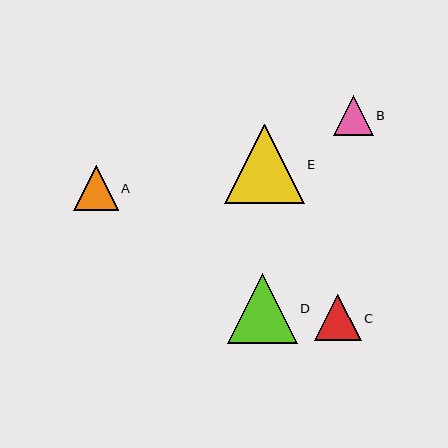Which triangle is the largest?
Triangle E is the largest with a size of approximately 80 pixels.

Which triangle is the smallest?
Triangle B is the smallest with a size of approximately 40 pixels.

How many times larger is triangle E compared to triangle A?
Triangle E is approximately 1.8 times the size of triangle A.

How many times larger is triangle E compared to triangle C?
Triangle E is approximately 1.7 times the size of triangle C.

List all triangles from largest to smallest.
From largest to smallest: E, D, C, A, B.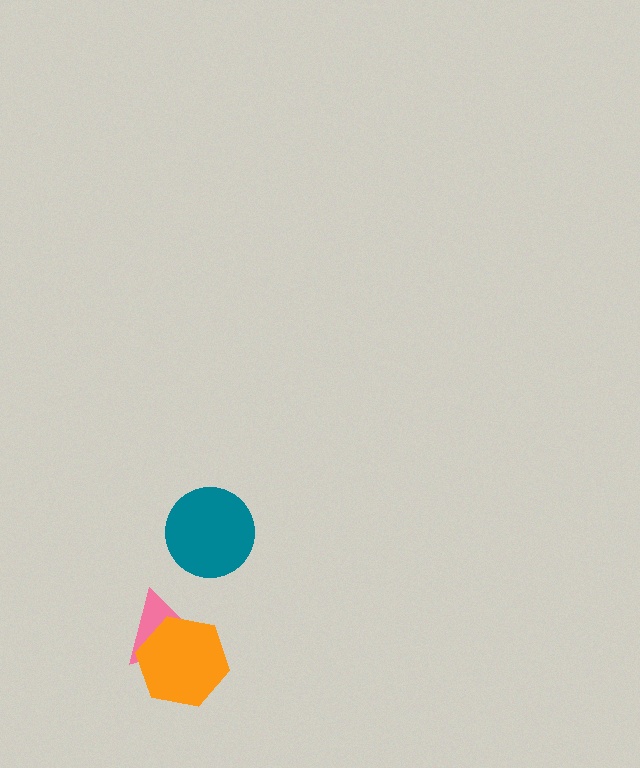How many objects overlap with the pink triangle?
1 object overlaps with the pink triangle.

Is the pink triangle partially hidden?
Yes, it is partially covered by another shape.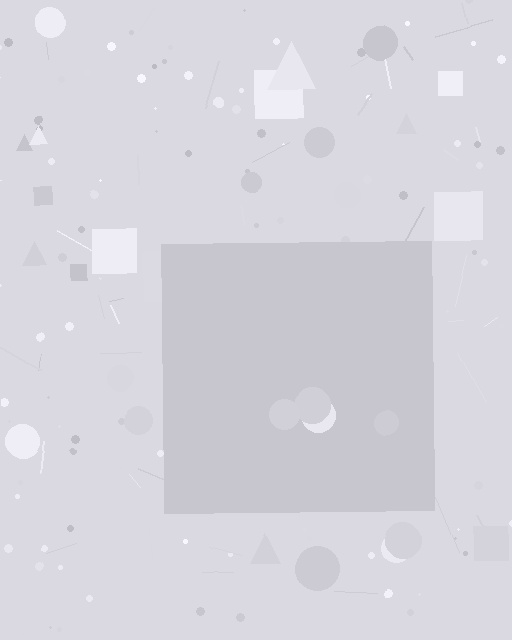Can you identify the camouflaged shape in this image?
The camouflaged shape is a square.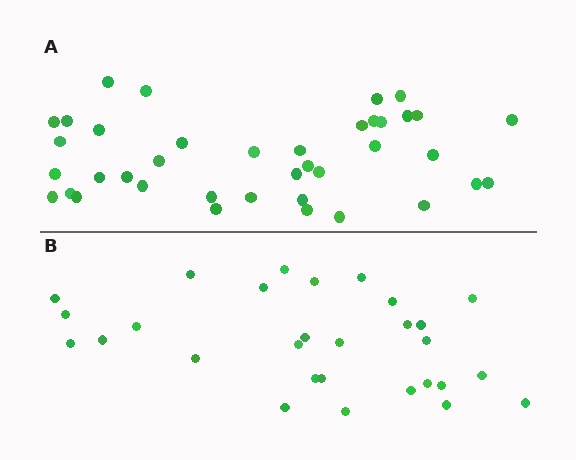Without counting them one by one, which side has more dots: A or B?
Region A (the top region) has more dots.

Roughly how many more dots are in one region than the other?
Region A has roughly 10 or so more dots than region B.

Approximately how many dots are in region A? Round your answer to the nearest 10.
About 40 dots. (The exact count is 39, which rounds to 40.)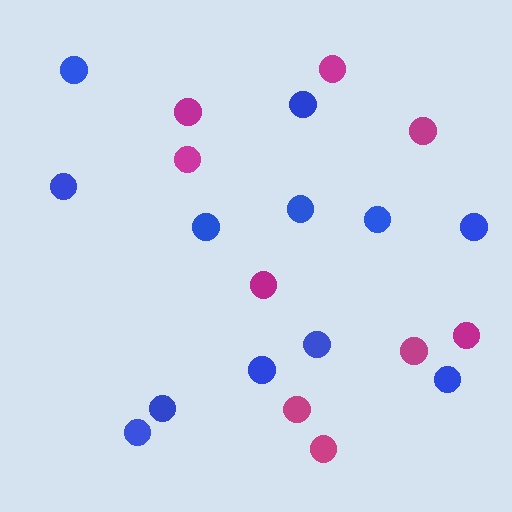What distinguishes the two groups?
There are 2 groups: one group of blue circles (12) and one group of magenta circles (9).